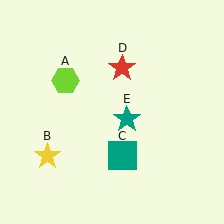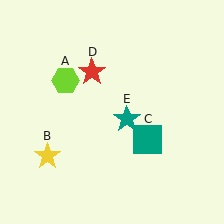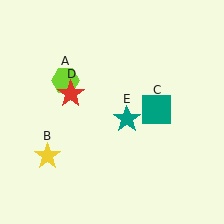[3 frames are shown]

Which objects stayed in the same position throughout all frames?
Lime hexagon (object A) and yellow star (object B) and teal star (object E) remained stationary.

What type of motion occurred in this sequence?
The teal square (object C), red star (object D) rotated counterclockwise around the center of the scene.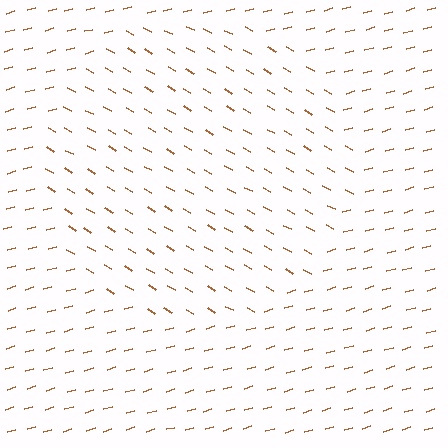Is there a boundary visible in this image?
Yes, there is a texture boundary formed by a change in line orientation.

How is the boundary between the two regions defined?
The boundary is defined purely by a change in line orientation (approximately 45 degrees difference). All lines are the same color and thickness.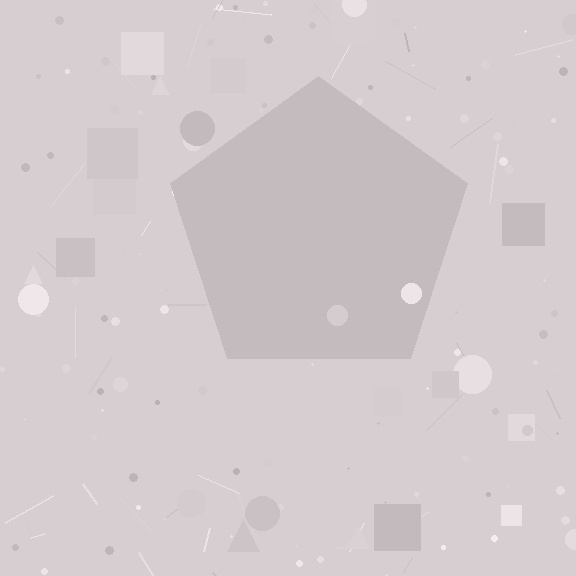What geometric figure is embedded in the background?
A pentagon is embedded in the background.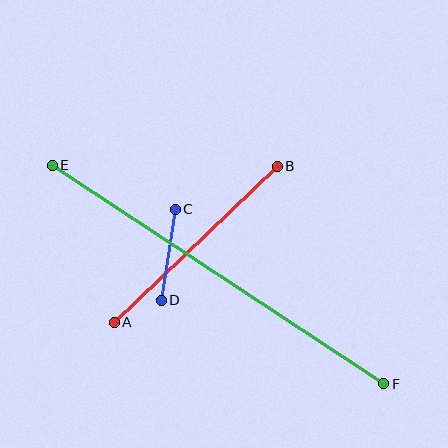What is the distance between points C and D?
The distance is approximately 92 pixels.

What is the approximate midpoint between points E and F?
The midpoint is at approximately (218, 274) pixels.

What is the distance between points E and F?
The distance is approximately 396 pixels.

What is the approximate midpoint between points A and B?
The midpoint is at approximately (196, 244) pixels.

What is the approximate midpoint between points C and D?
The midpoint is at approximately (168, 255) pixels.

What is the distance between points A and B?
The distance is approximately 226 pixels.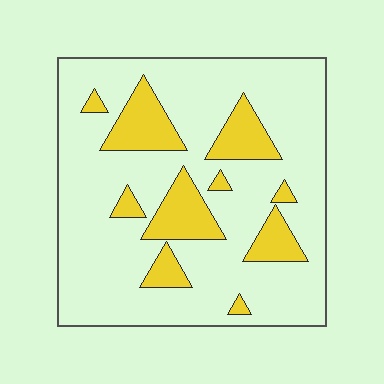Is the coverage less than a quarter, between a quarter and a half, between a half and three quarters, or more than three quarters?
Less than a quarter.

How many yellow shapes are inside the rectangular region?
10.